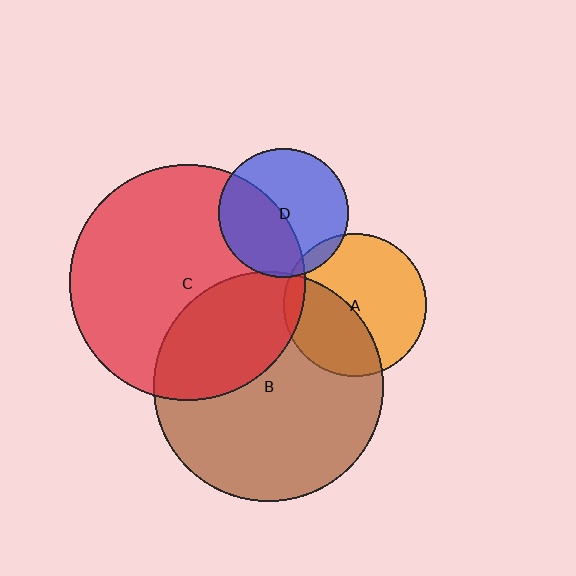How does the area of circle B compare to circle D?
Approximately 3.2 times.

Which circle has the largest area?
Circle C (red).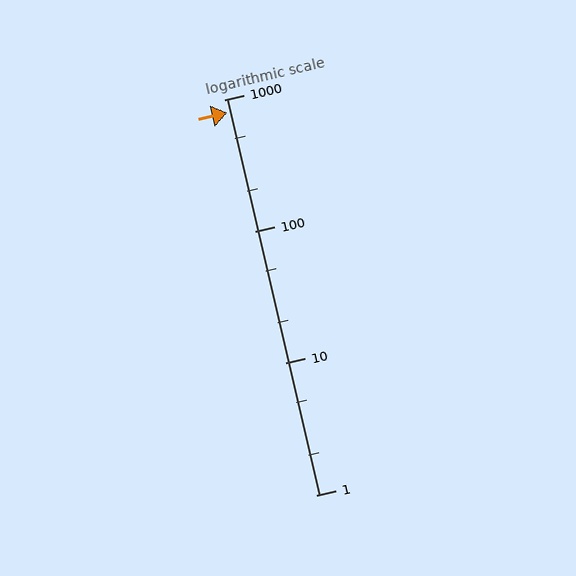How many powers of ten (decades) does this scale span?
The scale spans 3 decades, from 1 to 1000.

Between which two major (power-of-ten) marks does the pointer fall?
The pointer is between 100 and 1000.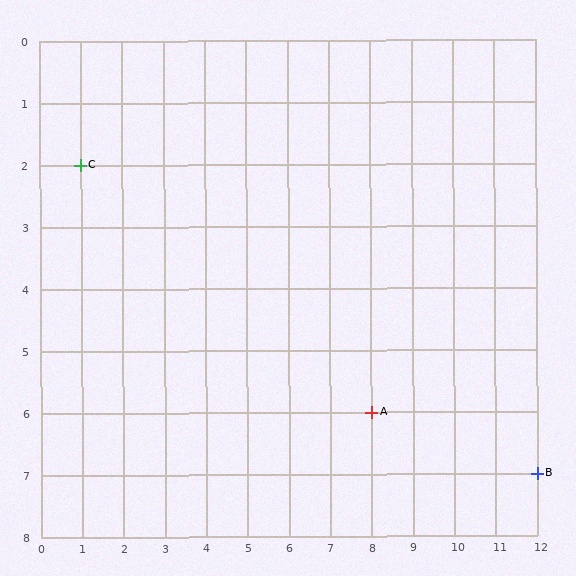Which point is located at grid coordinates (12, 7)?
Point B is at (12, 7).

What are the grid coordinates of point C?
Point C is at grid coordinates (1, 2).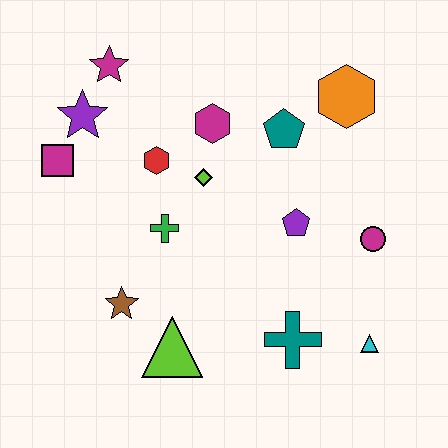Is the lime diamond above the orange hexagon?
No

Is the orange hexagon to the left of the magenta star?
No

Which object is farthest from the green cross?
The cyan triangle is farthest from the green cross.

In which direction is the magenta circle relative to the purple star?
The magenta circle is to the right of the purple star.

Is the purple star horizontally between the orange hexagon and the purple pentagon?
No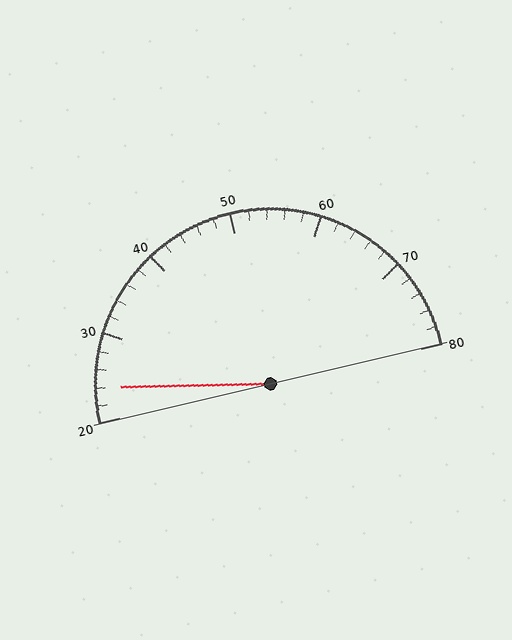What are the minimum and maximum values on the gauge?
The gauge ranges from 20 to 80.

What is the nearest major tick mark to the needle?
The nearest major tick mark is 20.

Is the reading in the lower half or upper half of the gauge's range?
The reading is in the lower half of the range (20 to 80).